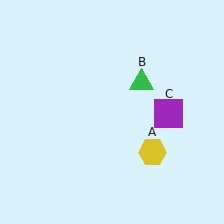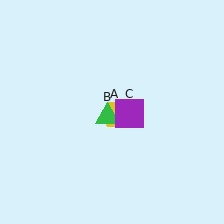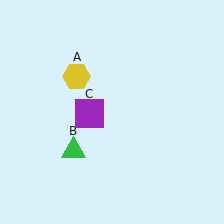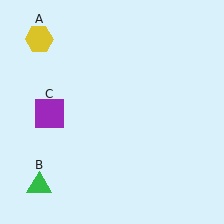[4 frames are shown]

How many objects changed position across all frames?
3 objects changed position: yellow hexagon (object A), green triangle (object B), purple square (object C).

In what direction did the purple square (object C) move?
The purple square (object C) moved left.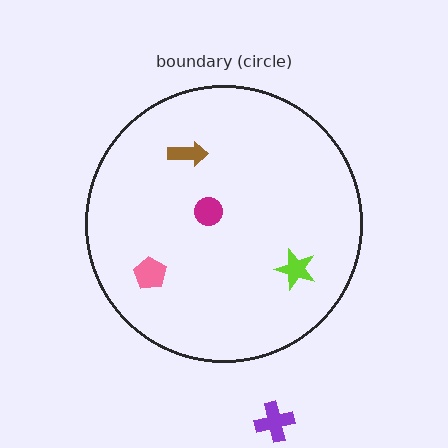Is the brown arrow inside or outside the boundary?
Inside.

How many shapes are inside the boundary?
4 inside, 1 outside.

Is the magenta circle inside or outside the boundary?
Inside.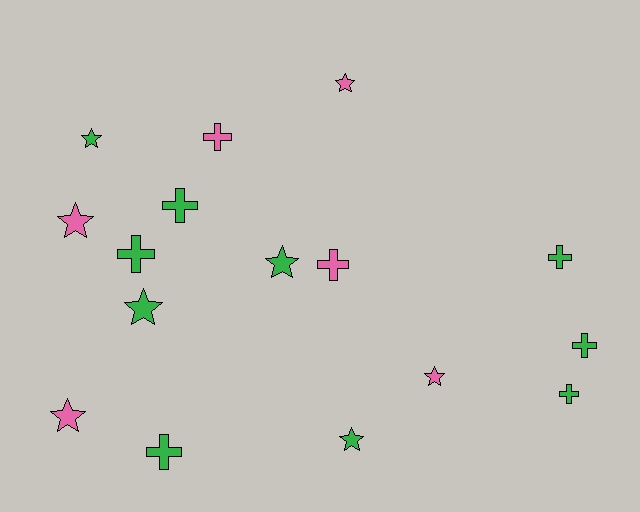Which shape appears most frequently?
Cross, with 8 objects.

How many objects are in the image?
There are 16 objects.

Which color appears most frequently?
Green, with 10 objects.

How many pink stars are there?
There are 4 pink stars.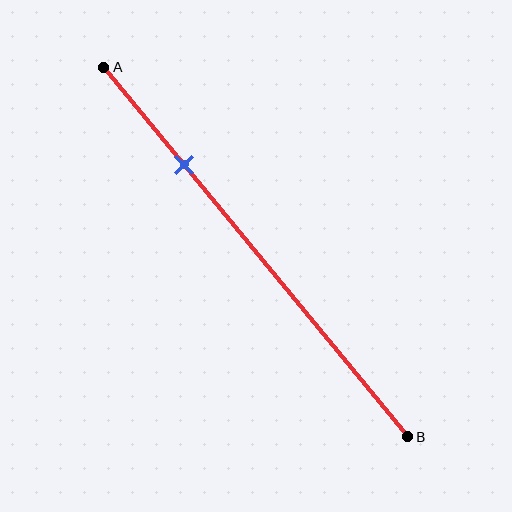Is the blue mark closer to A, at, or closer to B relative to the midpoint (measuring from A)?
The blue mark is closer to point A than the midpoint of segment AB.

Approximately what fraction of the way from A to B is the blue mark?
The blue mark is approximately 25% of the way from A to B.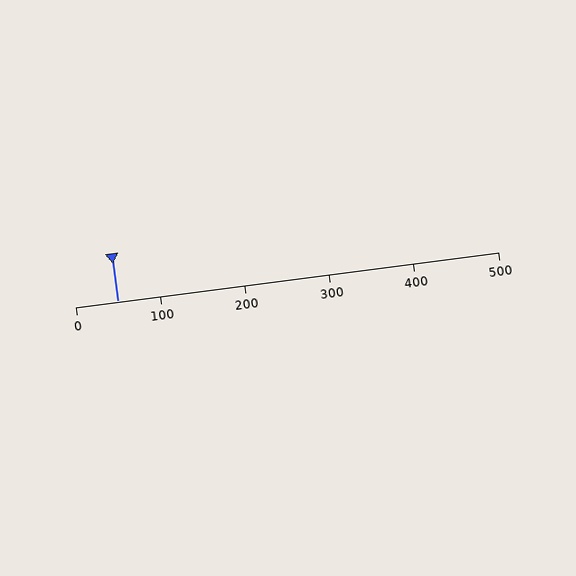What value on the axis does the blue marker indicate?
The marker indicates approximately 50.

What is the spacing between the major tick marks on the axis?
The major ticks are spaced 100 apart.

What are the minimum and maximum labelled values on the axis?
The axis runs from 0 to 500.